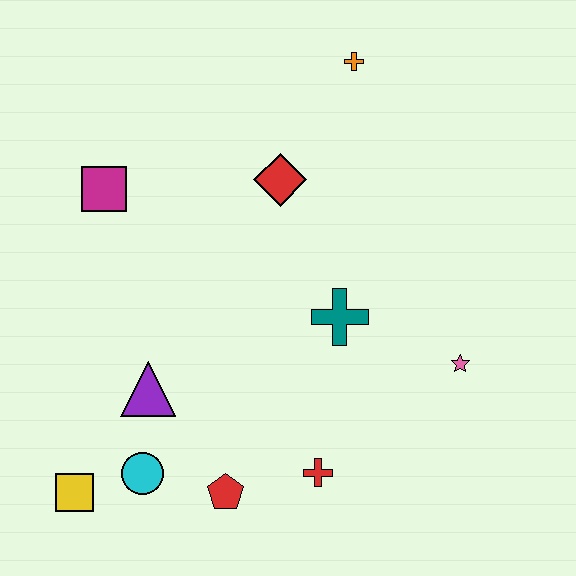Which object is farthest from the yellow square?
The orange cross is farthest from the yellow square.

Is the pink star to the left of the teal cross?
No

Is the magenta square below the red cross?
No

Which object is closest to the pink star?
The teal cross is closest to the pink star.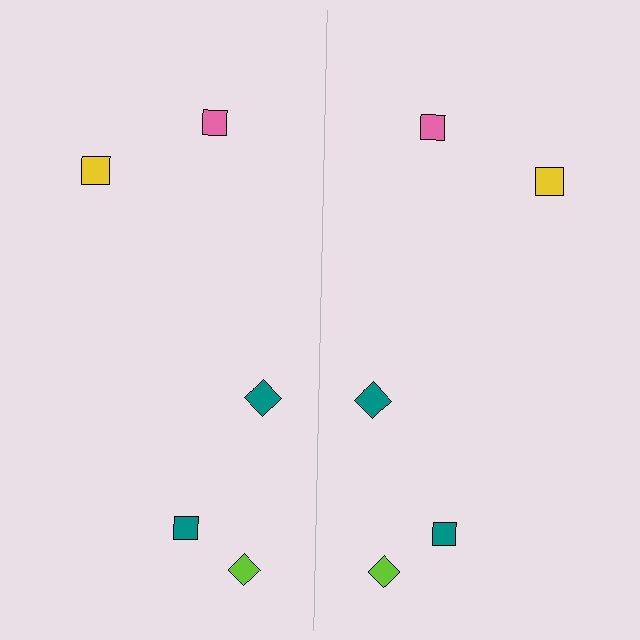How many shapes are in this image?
There are 10 shapes in this image.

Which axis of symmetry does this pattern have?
The pattern has a vertical axis of symmetry running through the center of the image.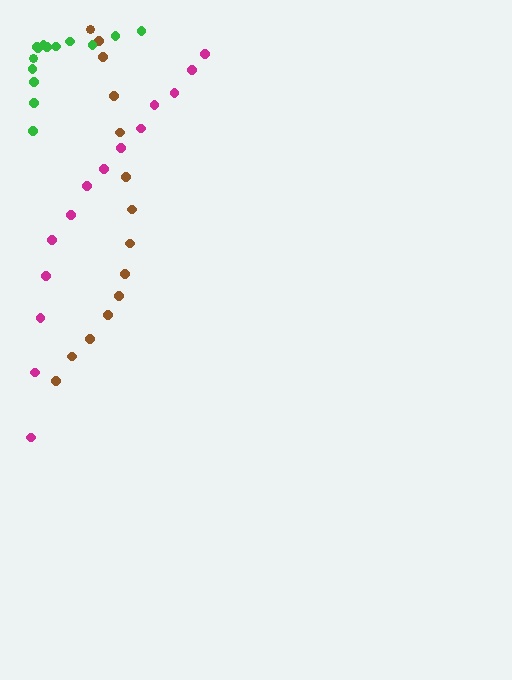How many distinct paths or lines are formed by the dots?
There are 3 distinct paths.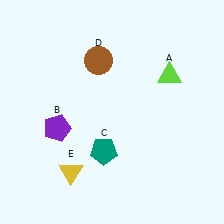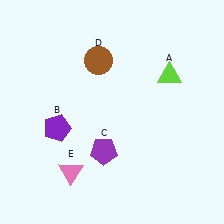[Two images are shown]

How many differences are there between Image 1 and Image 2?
There are 2 differences between the two images.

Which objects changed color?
C changed from teal to purple. E changed from yellow to pink.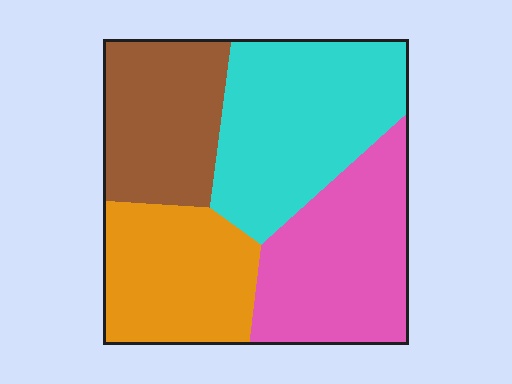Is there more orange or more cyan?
Cyan.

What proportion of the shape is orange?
Orange covers about 20% of the shape.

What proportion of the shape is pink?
Pink covers around 25% of the shape.